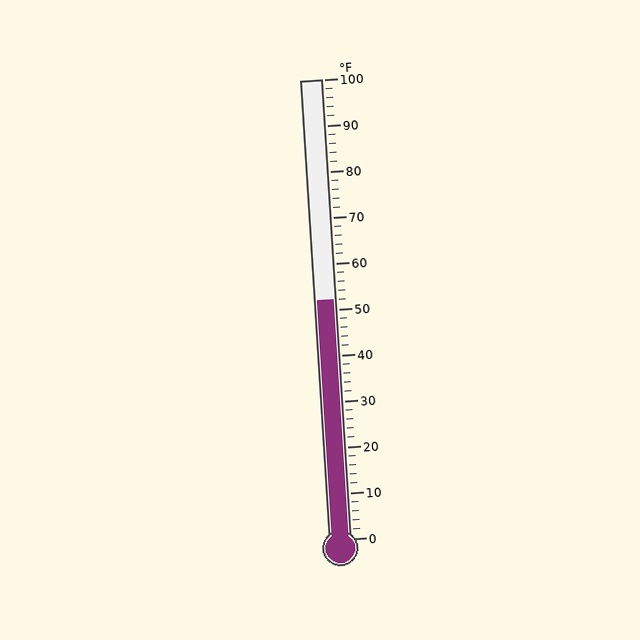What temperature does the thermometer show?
The thermometer shows approximately 52°F.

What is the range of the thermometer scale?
The thermometer scale ranges from 0°F to 100°F.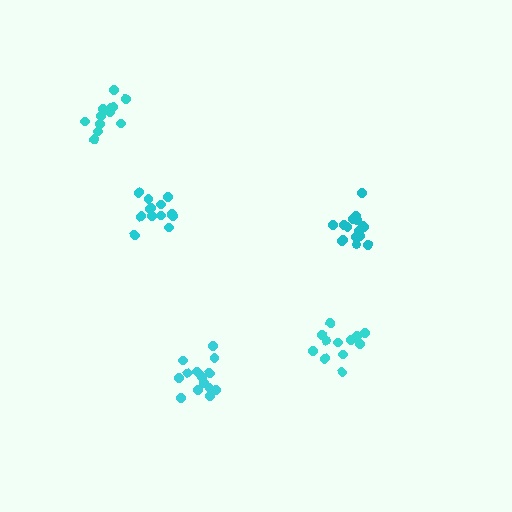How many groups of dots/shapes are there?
There are 5 groups.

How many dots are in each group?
Group 1: 14 dots, Group 2: 16 dots, Group 3: 12 dots, Group 4: 16 dots, Group 5: 12 dots (70 total).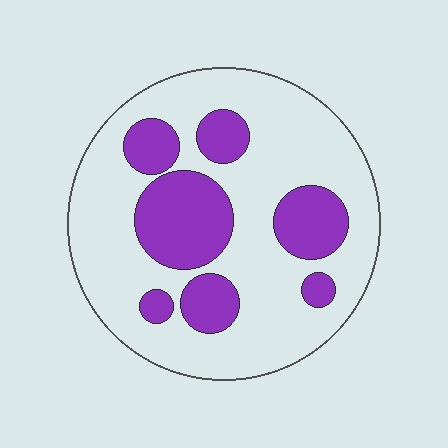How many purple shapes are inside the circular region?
7.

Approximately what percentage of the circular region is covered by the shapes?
Approximately 30%.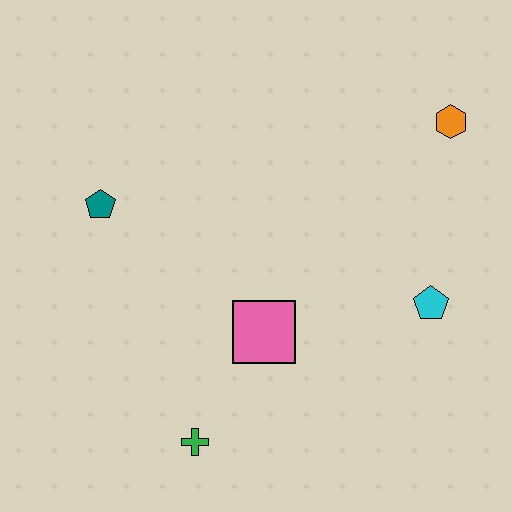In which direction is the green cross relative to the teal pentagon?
The green cross is below the teal pentagon.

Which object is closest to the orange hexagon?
The cyan pentagon is closest to the orange hexagon.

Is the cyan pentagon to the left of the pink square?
No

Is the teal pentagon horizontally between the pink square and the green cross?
No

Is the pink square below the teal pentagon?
Yes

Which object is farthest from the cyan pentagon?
The teal pentagon is farthest from the cyan pentagon.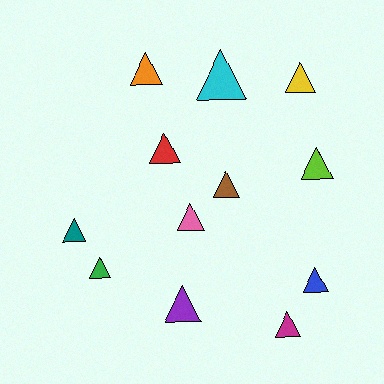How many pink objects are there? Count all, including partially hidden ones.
There is 1 pink object.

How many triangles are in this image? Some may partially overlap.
There are 12 triangles.